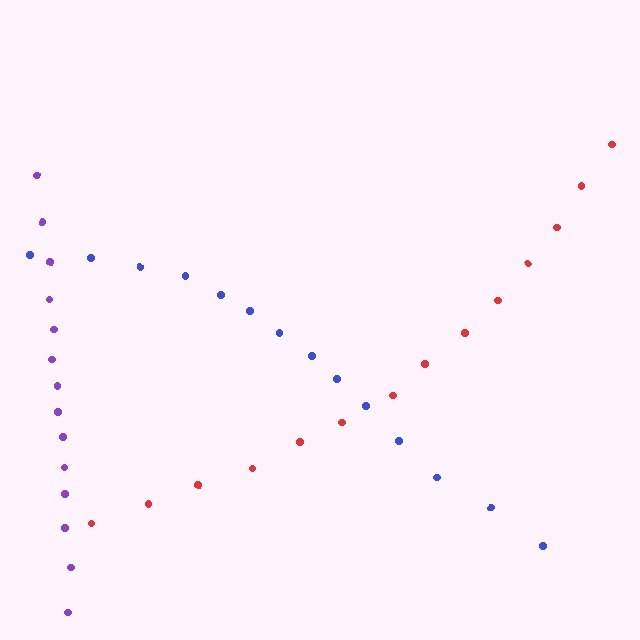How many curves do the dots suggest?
There are 3 distinct paths.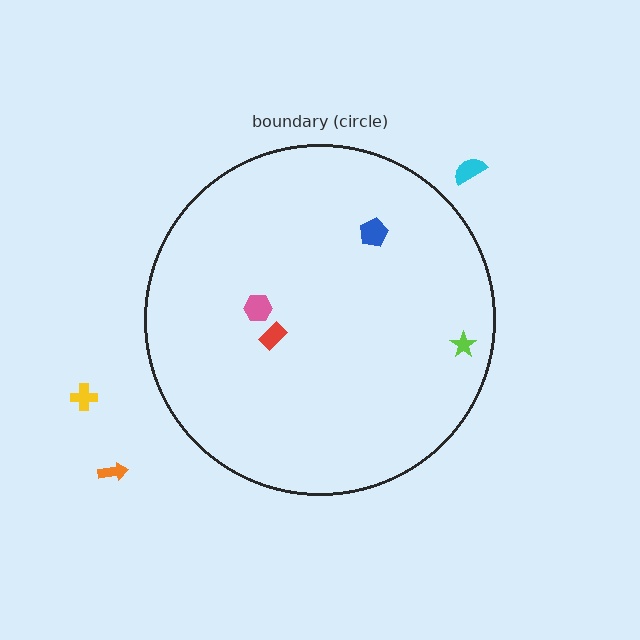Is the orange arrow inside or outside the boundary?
Outside.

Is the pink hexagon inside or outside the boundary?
Inside.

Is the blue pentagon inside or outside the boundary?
Inside.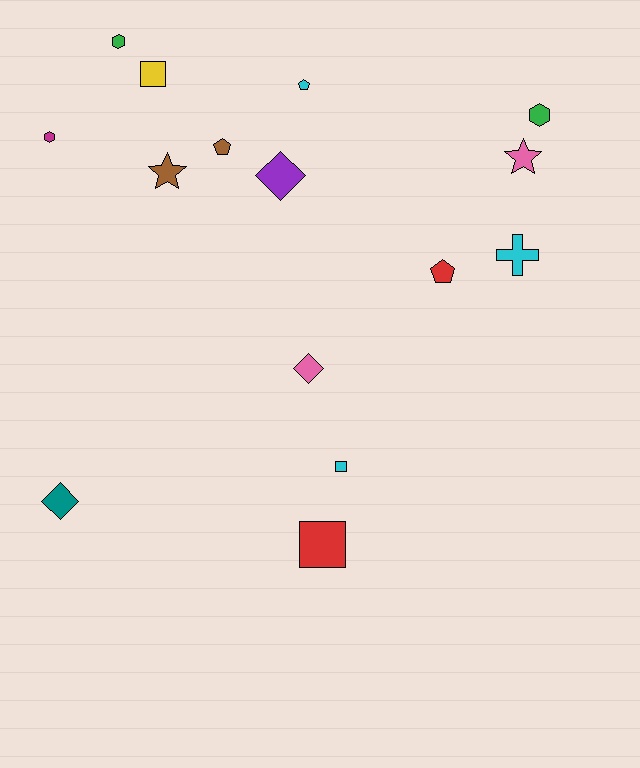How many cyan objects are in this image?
There are 3 cyan objects.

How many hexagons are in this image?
There are 3 hexagons.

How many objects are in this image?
There are 15 objects.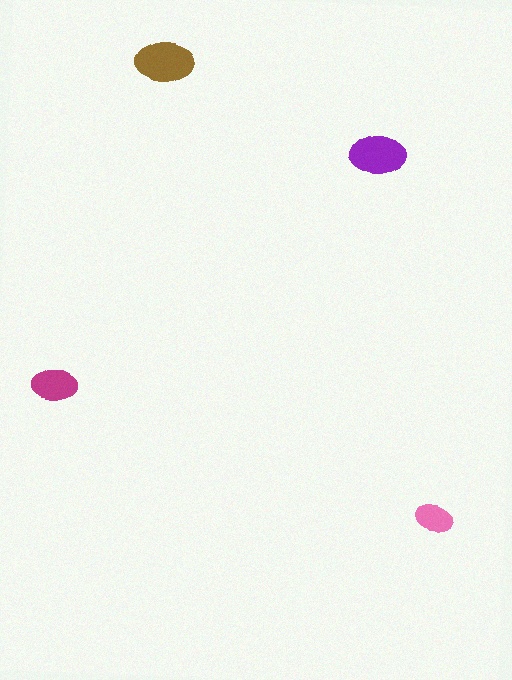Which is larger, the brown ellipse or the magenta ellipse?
The brown one.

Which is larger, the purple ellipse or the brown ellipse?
The brown one.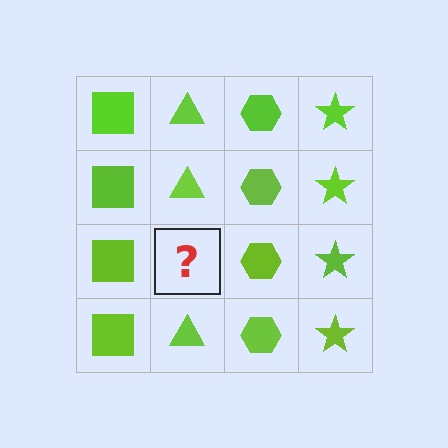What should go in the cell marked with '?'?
The missing cell should contain a lime triangle.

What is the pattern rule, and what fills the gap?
The rule is that each column has a consistent shape. The gap should be filled with a lime triangle.